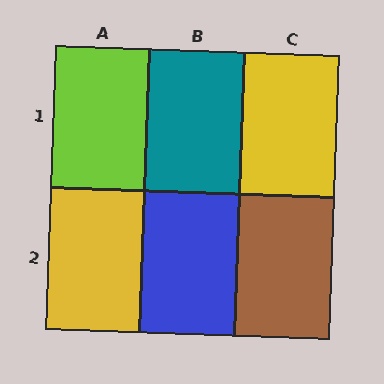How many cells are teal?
1 cell is teal.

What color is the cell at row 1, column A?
Lime.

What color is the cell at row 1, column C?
Yellow.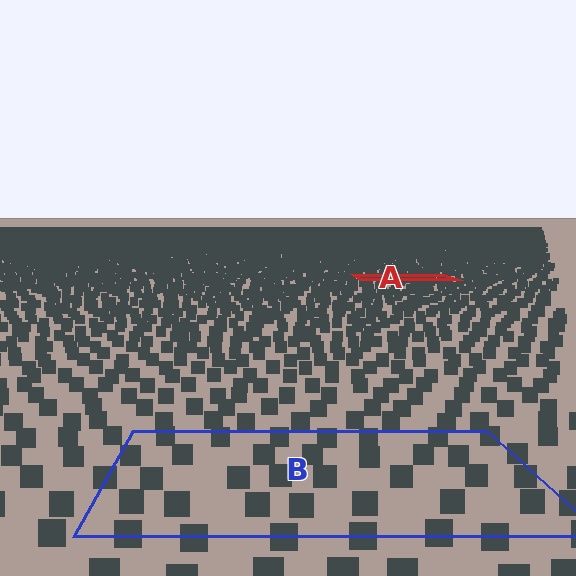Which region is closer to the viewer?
Region B is closer. The texture elements there are larger and more spread out.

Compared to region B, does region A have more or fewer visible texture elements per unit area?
Region A has more texture elements per unit area — they are packed more densely because it is farther away.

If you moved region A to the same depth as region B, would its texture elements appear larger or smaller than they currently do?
They would appear larger. At a closer depth, the same texture elements are projected at a bigger on-screen size.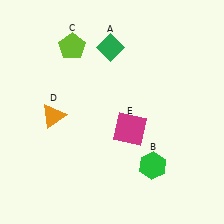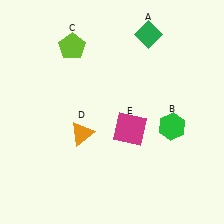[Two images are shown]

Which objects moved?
The objects that moved are: the green diamond (A), the green hexagon (B), the orange triangle (D).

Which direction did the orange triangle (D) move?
The orange triangle (D) moved right.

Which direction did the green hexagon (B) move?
The green hexagon (B) moved up.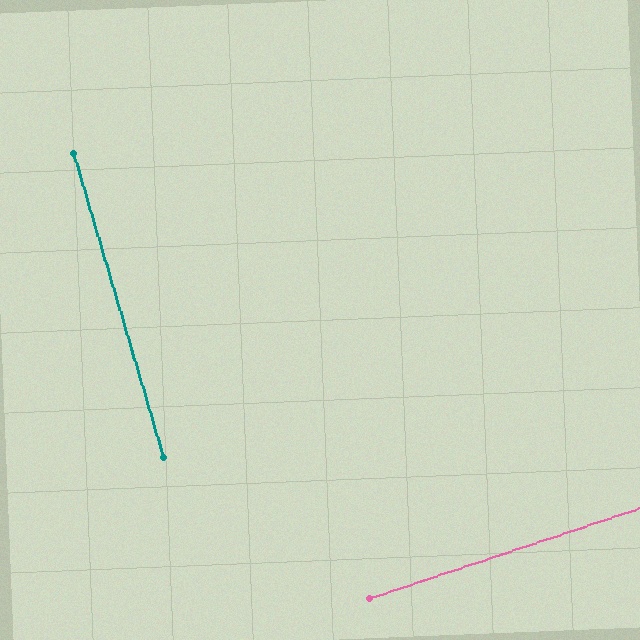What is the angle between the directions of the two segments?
Approximately 88 degrees.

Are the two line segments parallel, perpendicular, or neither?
Perpendicular — they meet at approximately 88°.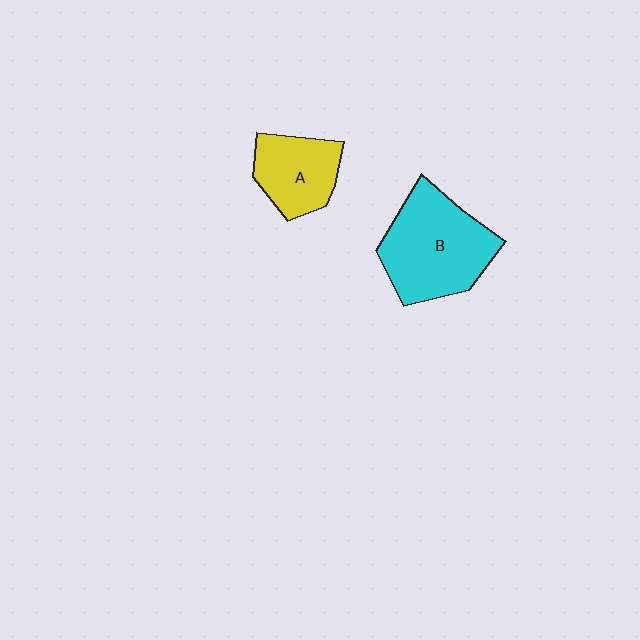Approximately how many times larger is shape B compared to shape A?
Approximately 1.7 times.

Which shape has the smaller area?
Shape A (yellow).